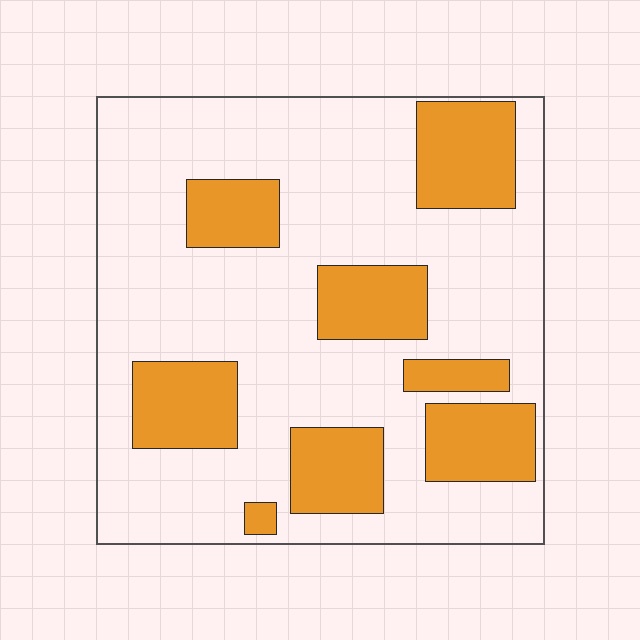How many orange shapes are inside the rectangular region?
8.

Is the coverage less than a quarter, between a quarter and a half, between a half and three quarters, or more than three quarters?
Between a quarter and a half.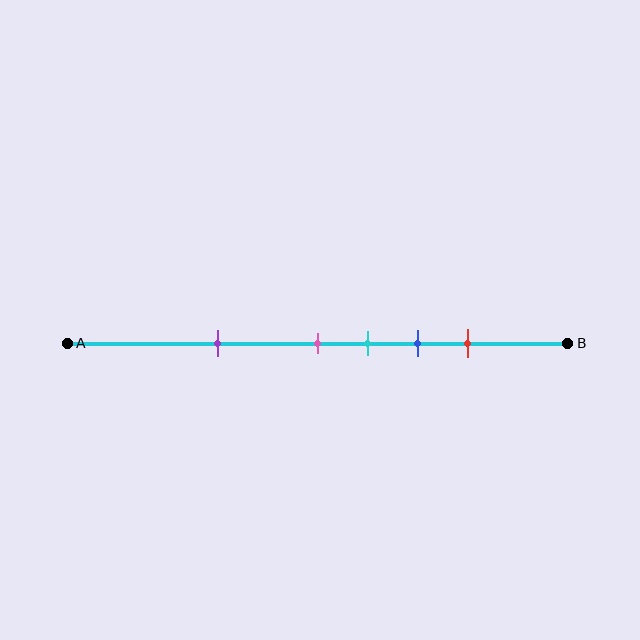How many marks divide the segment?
There are 5 marks dividing the segment.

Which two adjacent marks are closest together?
The pink and cyan marks are the closest adjacent pair.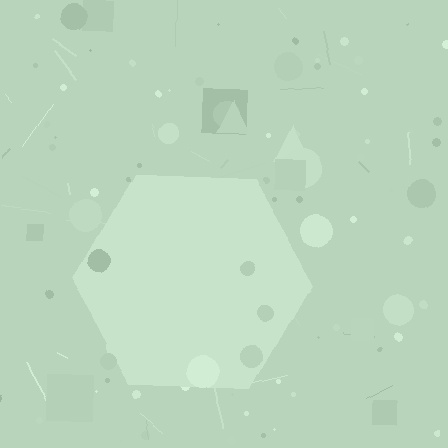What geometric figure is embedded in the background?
A hexagon is embedded in the background.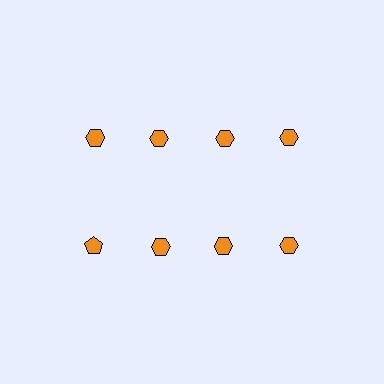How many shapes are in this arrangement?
There are 8 shapes arranged in a grid pattern.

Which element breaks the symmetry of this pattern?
The orange pentagon in the second row, leftmost column breaks the symmetry. All other shapes are orange hexagons.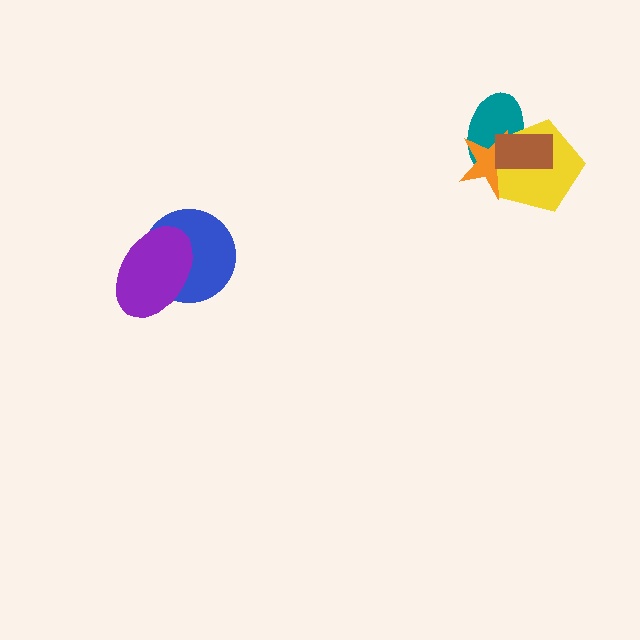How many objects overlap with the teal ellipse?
3 objects overlap with the teal ellipse.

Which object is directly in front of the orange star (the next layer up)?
The yellow pentagon is directly in front of the orange star.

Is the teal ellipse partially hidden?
Yes, it is partially covered by another shape.